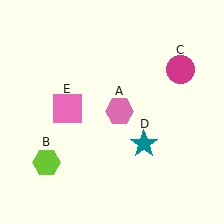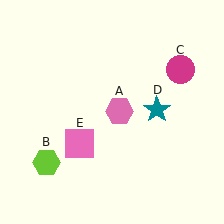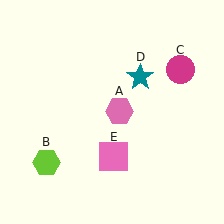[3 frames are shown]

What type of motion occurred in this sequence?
The teal star (object D), pink square (object E) rotated counterclockwise around the center of the scene.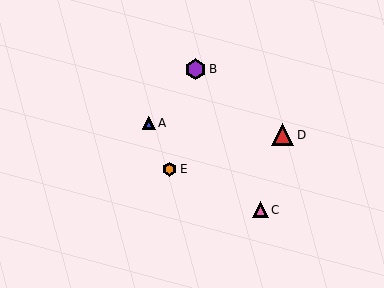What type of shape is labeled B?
Shape B is a purple hexagon.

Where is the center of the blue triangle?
The center of the blue triangle is at (149, 123).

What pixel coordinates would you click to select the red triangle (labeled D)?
Click at (282, 135) to select the red triangle D.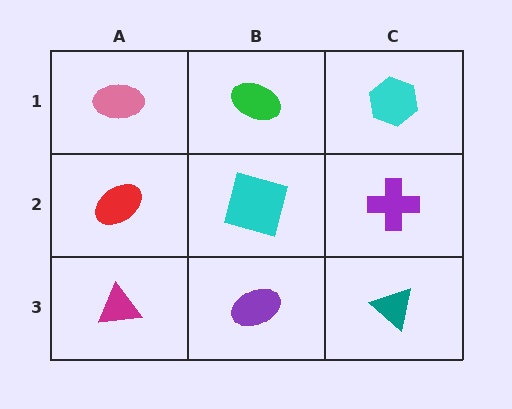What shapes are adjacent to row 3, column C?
A purple cross (row 2, column C), a purple ellipse (row 3, column B).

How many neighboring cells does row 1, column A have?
2.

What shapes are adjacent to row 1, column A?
A red ellipse (row 2, column A), a green ellipse (row 1, column B).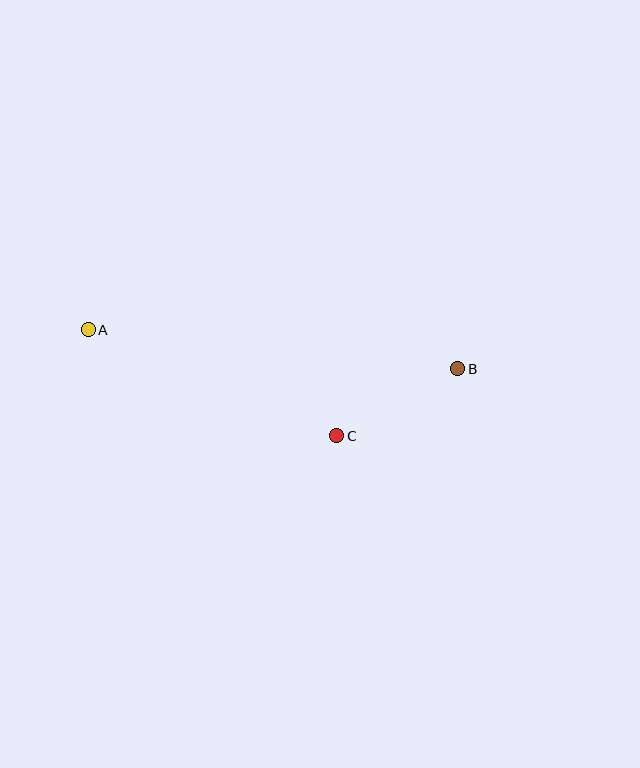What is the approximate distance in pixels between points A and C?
The distance between A and C is approximately 270 pixels.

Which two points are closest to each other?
Points B and C are closest to each other.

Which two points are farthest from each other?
Points A and B are farthest from each other.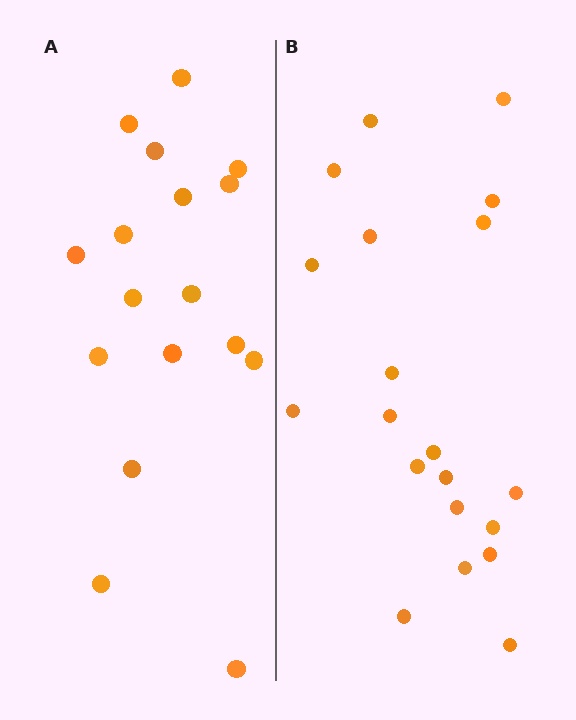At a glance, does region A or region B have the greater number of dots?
Region B (the right region) has more dots.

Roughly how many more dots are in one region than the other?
Region B has just a few more — roughly 2 or 3 more dots than region A.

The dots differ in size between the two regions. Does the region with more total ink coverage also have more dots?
No. Region A has more total ink coverage because its dots are larger, but region B actually contains more individual dots. Total area can be misleading — the number of items is what matters here.